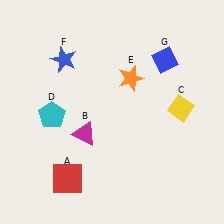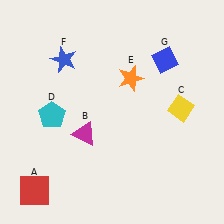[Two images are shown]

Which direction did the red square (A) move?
The red square (A) moved left.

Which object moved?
The red square (A) moved left.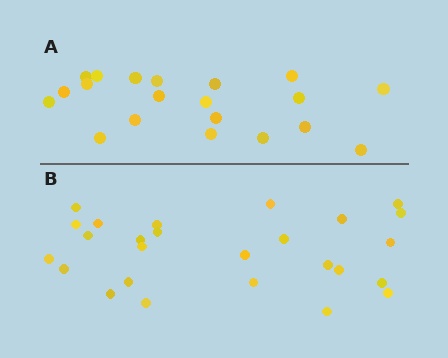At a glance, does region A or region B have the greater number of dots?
Region B (the bottom region) has more dots.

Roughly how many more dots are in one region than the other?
Region B has about 6 more dots than region A.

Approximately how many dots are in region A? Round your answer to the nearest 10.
About 20 dots.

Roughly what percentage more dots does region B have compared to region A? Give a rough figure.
About 30% more.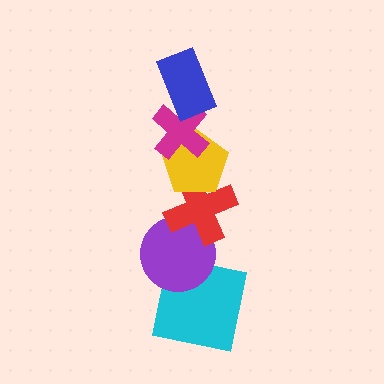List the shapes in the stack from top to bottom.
From top to bottom: the blue rectangle, the magenta cross, the yellow pentagon, the red cross, the purple circle, the cyan square.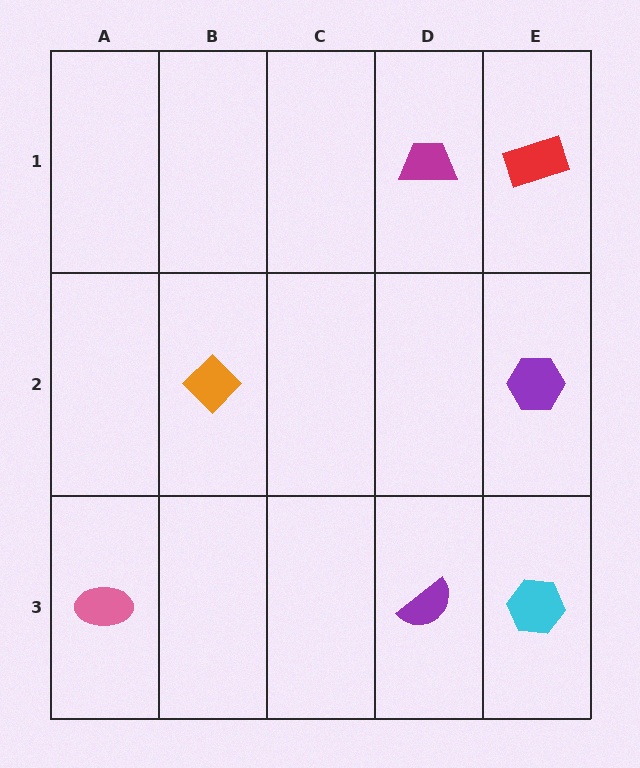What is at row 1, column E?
A red rectangle.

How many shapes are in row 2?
2 shapes.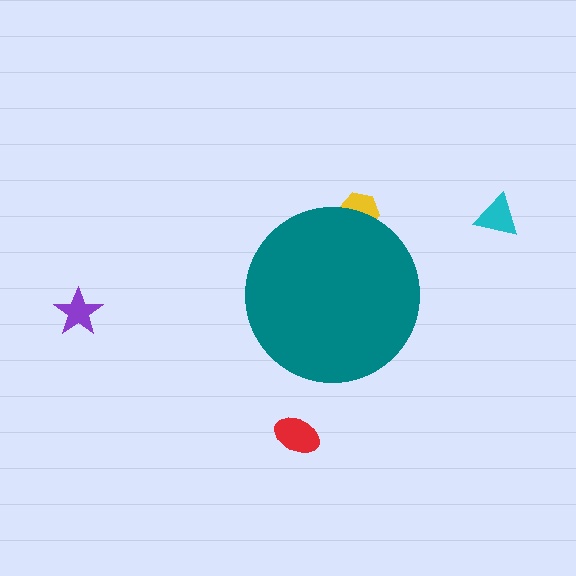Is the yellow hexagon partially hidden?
Yes, the yellow hexagon is partially hidden behind the teal circle.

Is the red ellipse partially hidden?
No, the red ellipse is fully visible.